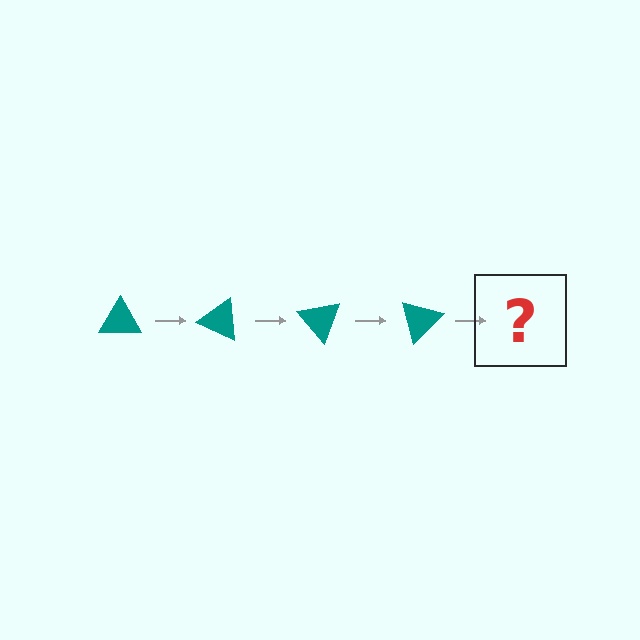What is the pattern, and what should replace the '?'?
The pattern is that the triangle rotates 25 degrees each step. The '?' should be a teal triangle rotated 100 degrees.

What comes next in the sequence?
The next element should be a teal triangle rotated 100 degrees.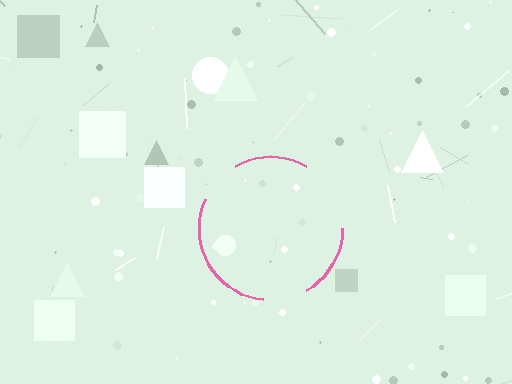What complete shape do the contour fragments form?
The contour fragments form a circle.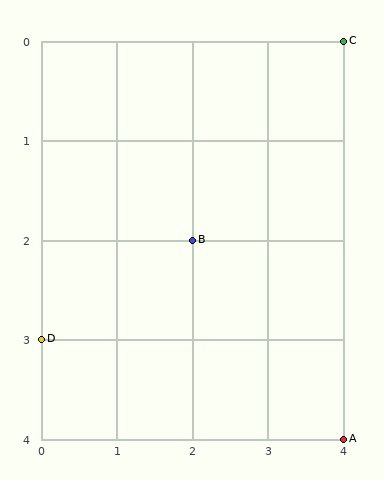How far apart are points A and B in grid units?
Points A and B are 2 columns and 2 rows apart (about 2.8 grid units diagonally).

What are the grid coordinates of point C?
Point C is at grid coordinates (4, 0).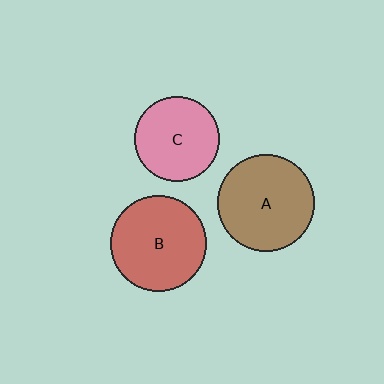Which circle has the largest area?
Circle A (brown).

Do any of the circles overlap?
No, none of the circles overlap.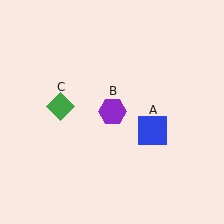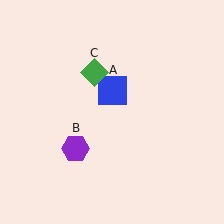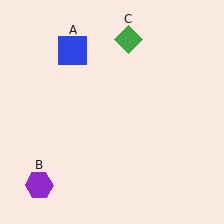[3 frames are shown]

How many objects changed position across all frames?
3 objects changed position: blue square (object A), purple hexagon (object B), green diamond (object C).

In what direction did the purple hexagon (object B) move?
The purple hexagon (object B) moved down and to the left.